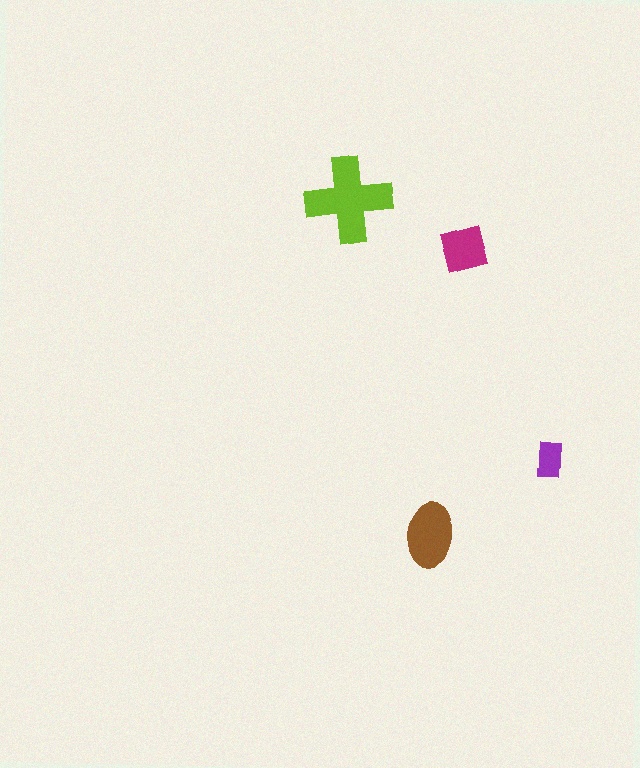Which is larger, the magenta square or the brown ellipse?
The brown ellipse.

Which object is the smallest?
The purple rectangle.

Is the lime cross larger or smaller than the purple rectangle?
Larger.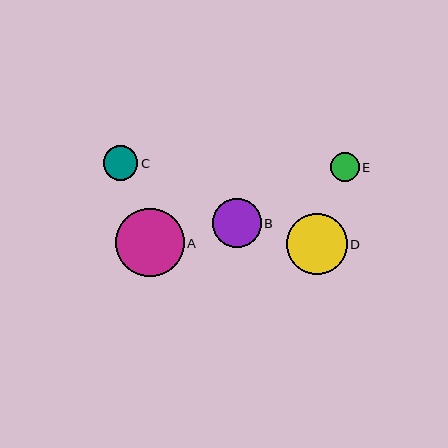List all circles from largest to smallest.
From largest to smallest: A, D, B, C, E.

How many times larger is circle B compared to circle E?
Circle B is approximately 1.7 times the size of circle E.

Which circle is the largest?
Circle A is the largest with a size of approximately 69 pixels.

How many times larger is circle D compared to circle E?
Circle D is approximately 2.1 times the size of circle E.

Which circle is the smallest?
Circle E is the smallest with a size of approximately 29 pixels.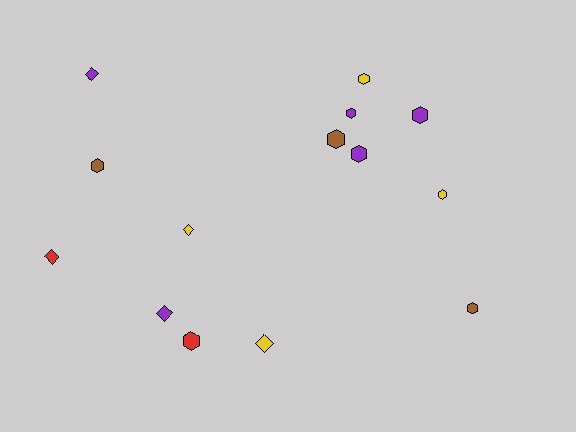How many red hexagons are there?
There is 1 red hexagon.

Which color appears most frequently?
Purple, with 5 objects.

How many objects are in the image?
There are 14 objects.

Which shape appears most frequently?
Hexagon, with 9 objects.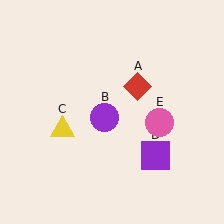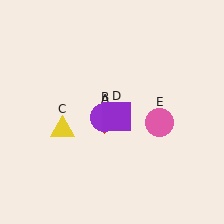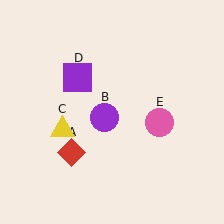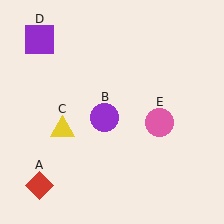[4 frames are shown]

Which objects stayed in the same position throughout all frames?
Purple circle (object B) and yellow triangle (object C) and pink circle (object E) remained stationary.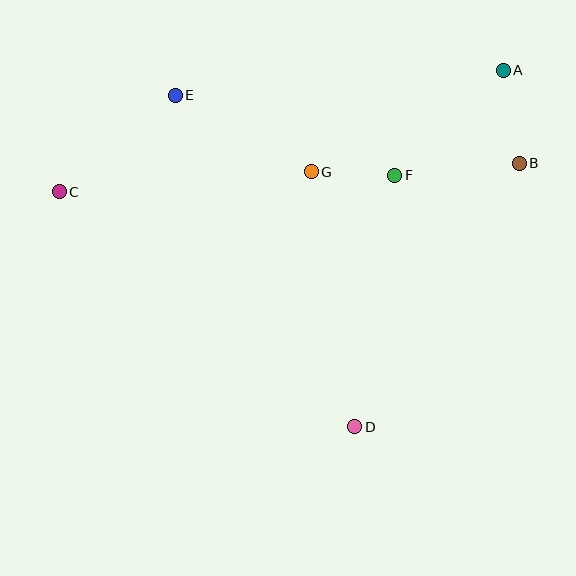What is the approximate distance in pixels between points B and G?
The distance between B and G is approximately 208 pixels.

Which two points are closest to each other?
Points F and G are closest to each other.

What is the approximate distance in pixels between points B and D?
The distance between B and D is approximately 311 pixels.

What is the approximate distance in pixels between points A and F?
The distance between A and F is approximately 151 pixels.